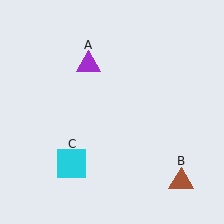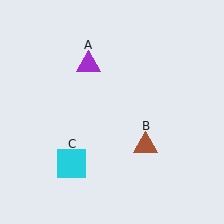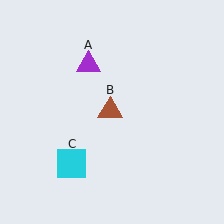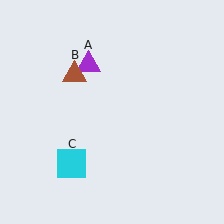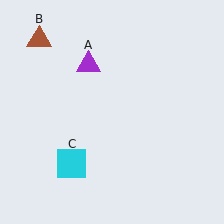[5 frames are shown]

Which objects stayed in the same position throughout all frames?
Purple triangle (object A) and cyan square (object C) remained stationary.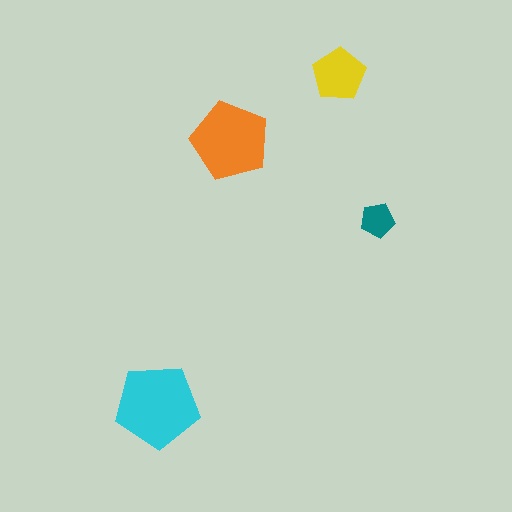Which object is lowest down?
The cyan pentagon is bottommost.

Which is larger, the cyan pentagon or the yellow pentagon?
The cyan one.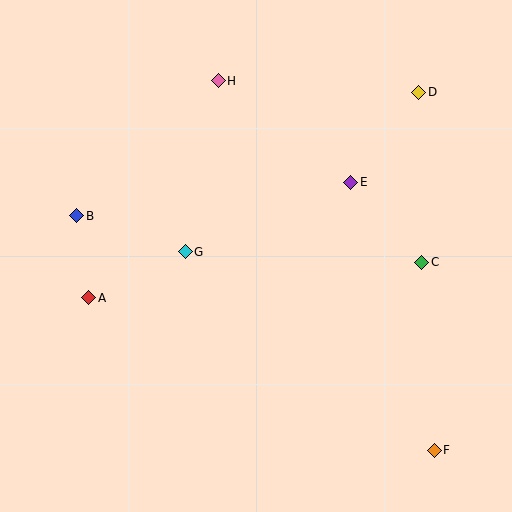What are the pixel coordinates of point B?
Point B is at (77, 216).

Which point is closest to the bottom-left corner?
Point A is closest to the bottom-left corner.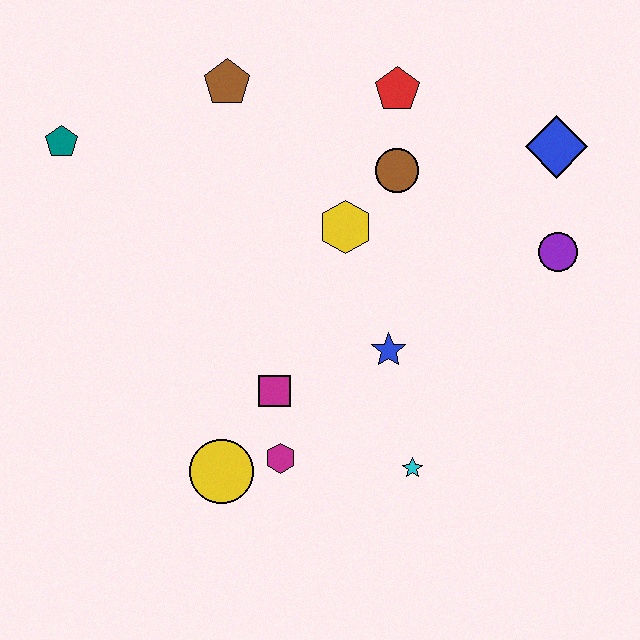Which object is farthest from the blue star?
The teal pentagon is farthest from the blue star.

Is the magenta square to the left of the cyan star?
Yes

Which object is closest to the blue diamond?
The purple circle is closest to the blue diamond.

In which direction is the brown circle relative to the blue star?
The brown circle is above the blue star.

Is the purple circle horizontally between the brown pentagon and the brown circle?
No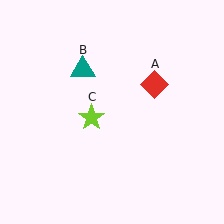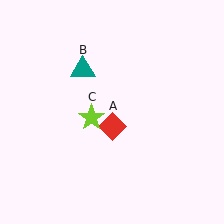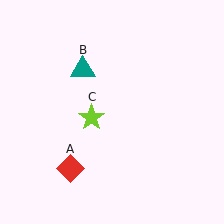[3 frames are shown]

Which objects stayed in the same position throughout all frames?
Teal triangle (object B) and lime star (object C) remained stationary.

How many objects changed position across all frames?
1 object changed position: red diamond (object A).